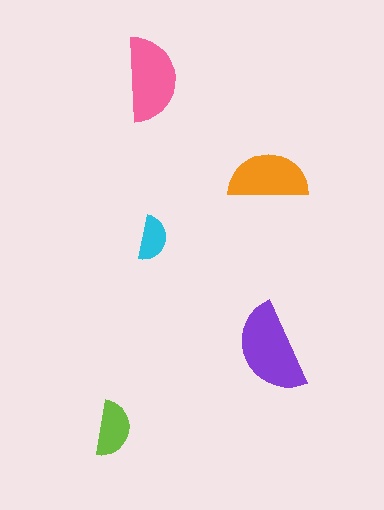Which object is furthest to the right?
The orange semicircle is rightmost.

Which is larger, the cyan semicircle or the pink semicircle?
The pink one.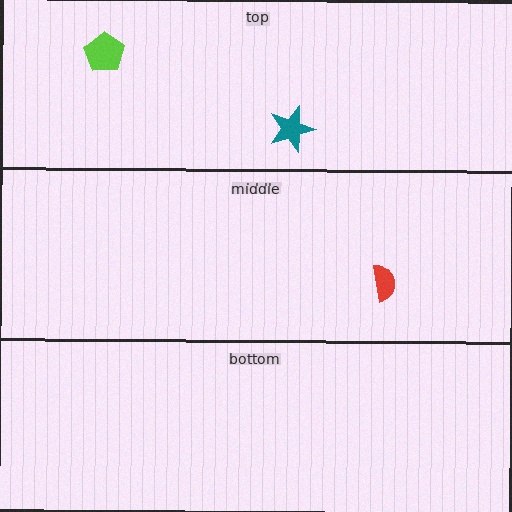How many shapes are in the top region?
2.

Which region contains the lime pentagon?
The top region.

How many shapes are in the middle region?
1.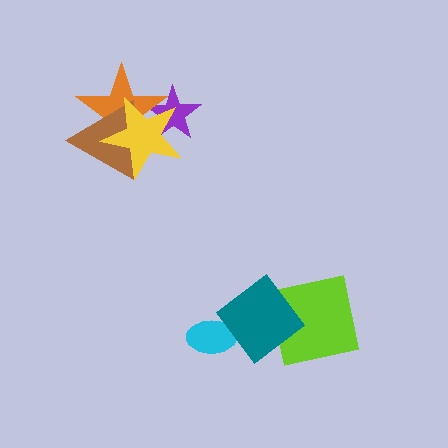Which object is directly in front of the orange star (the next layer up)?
The brown triangle is directly in front of the orange star.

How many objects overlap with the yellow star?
3 objects overlap with the yellow star.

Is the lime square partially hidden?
Yes, it is partially covered by another shape.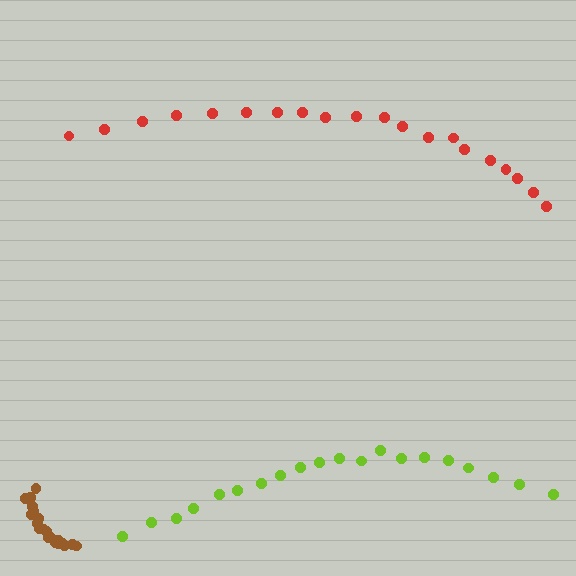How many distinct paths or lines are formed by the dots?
There are 3 distinct paths.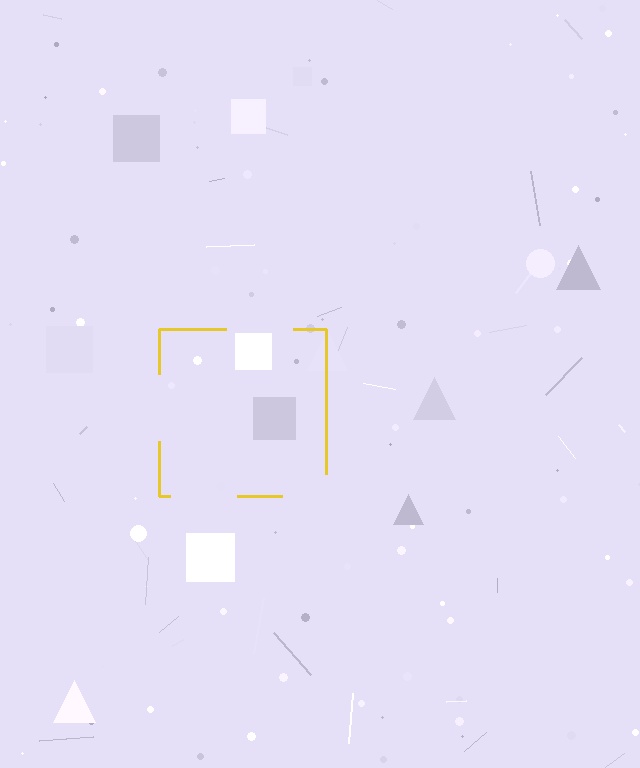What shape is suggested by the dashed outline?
The dashed outline suggests a square.